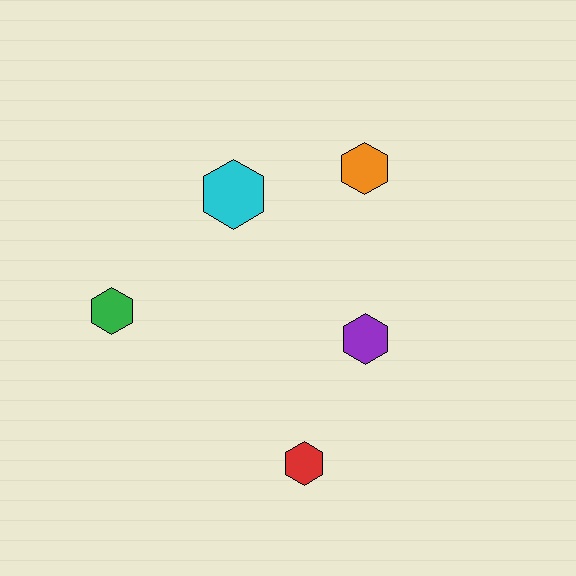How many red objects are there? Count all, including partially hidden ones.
There is 1 red object.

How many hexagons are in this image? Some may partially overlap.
There are 5 hexagons.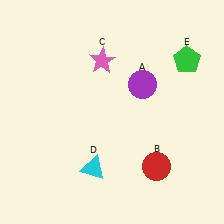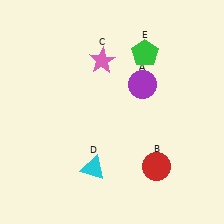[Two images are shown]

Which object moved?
The green pentagon (E) moved left.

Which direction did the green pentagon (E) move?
The green pentagon (E) moved left.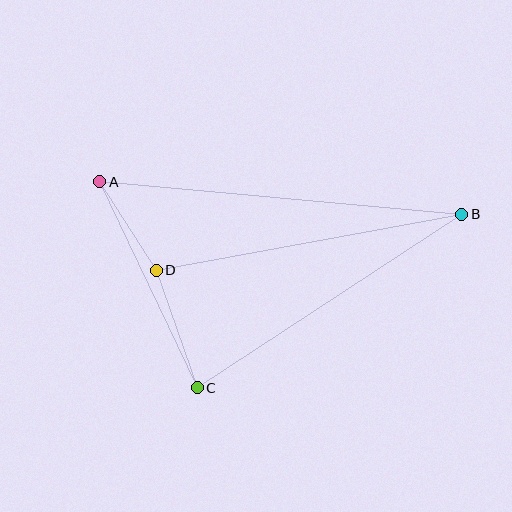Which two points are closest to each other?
Points A and D are closest to each other.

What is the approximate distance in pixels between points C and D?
The distance between C and D is approximately 124 pixels.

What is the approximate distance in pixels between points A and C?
The distance between A and C is approximately 228 pixels.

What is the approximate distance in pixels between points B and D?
The distance between B and D is approximately 311 pixels.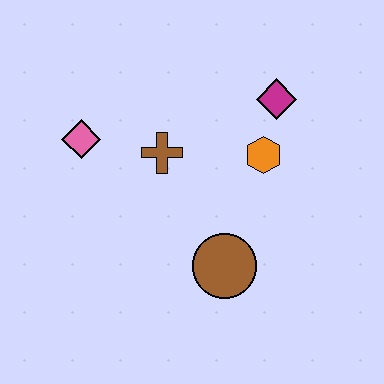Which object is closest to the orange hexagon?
The magenta diamond is closest to the orange hexagon.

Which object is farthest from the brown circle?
The pink diamond is farthest from the brown circle.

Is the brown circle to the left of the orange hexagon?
Yes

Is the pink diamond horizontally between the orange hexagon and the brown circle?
No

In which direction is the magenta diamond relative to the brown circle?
The magenta diamond is above the brown circle.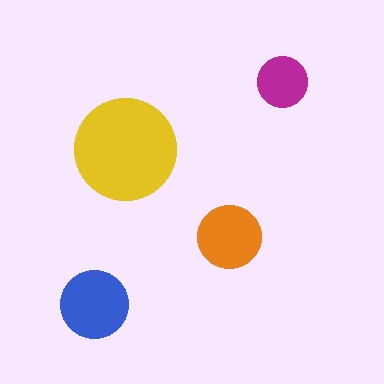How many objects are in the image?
There are 4 objects in the image.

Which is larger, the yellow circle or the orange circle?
The yellow one.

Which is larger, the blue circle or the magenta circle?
The blue one.